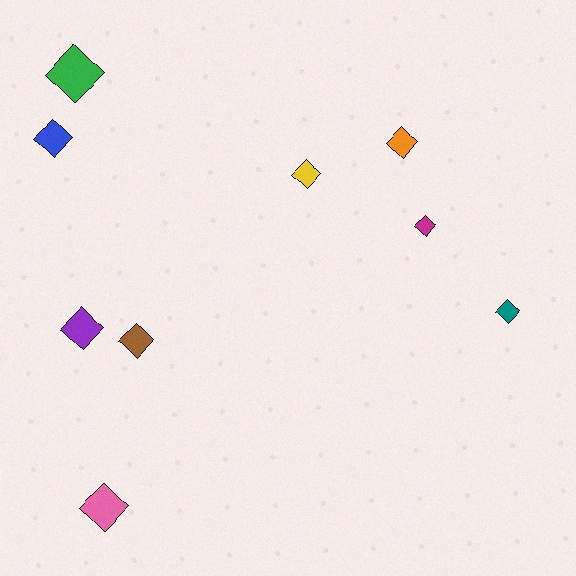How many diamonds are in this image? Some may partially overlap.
There are 9 diamonds.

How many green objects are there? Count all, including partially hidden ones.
There is 1 green object.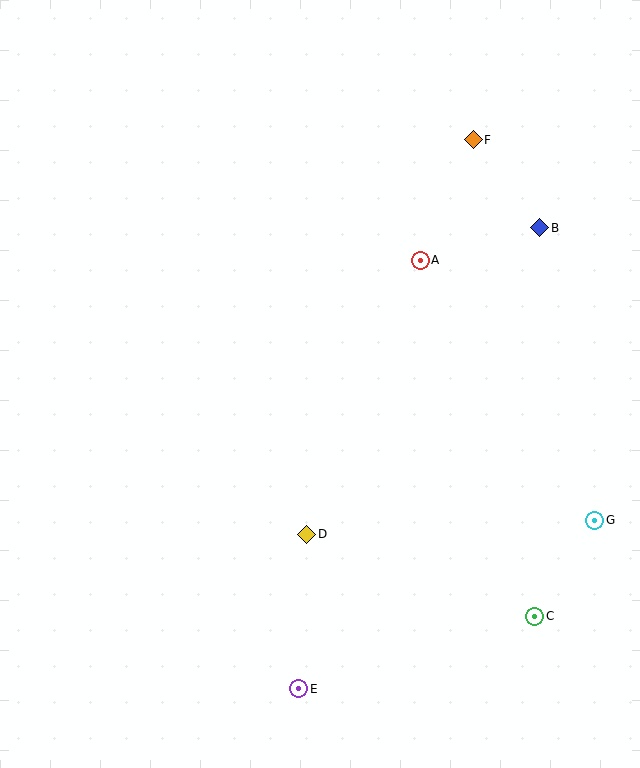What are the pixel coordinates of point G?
Point G is at (595, 520).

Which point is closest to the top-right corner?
Point F is closest to the top-right corner.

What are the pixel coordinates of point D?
Point D is at (307, 534).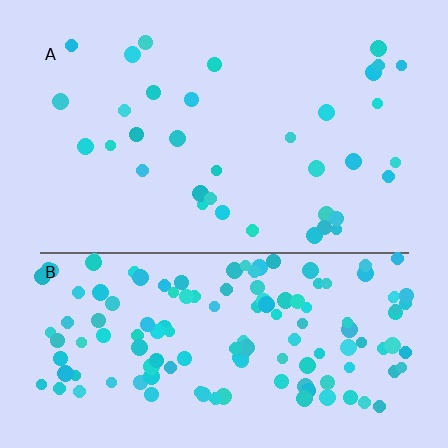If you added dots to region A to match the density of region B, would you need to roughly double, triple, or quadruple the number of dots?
Approximately quadruple.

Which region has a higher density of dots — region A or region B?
B (the bottom).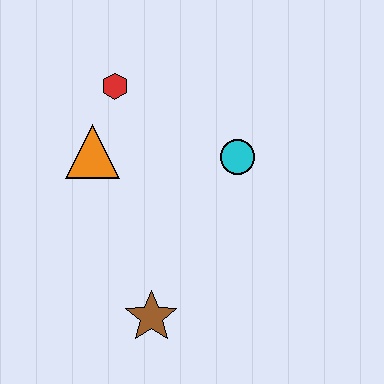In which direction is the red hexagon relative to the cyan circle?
The red hexagon is to the left of the cyan circle.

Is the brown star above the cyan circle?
No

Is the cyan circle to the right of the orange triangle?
Yes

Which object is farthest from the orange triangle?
The brown star is farthest from the orange triangle.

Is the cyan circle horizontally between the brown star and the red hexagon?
No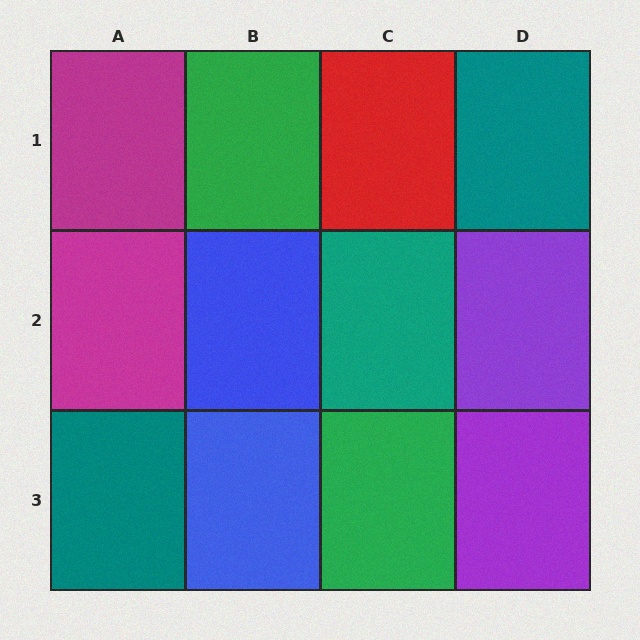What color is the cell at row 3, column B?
Blue.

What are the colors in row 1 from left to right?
Magenta, green, red, teal.